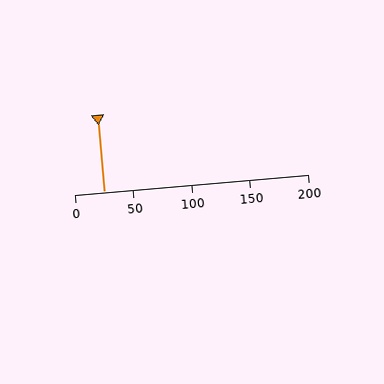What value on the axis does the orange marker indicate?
The marker indicates approximately 25.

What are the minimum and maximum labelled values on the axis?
The axis runs from 0 to 200.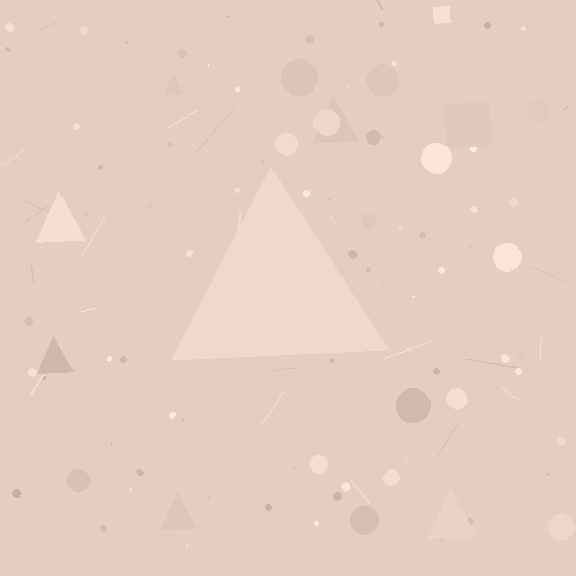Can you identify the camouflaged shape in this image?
The camouflaged shape is a triangle.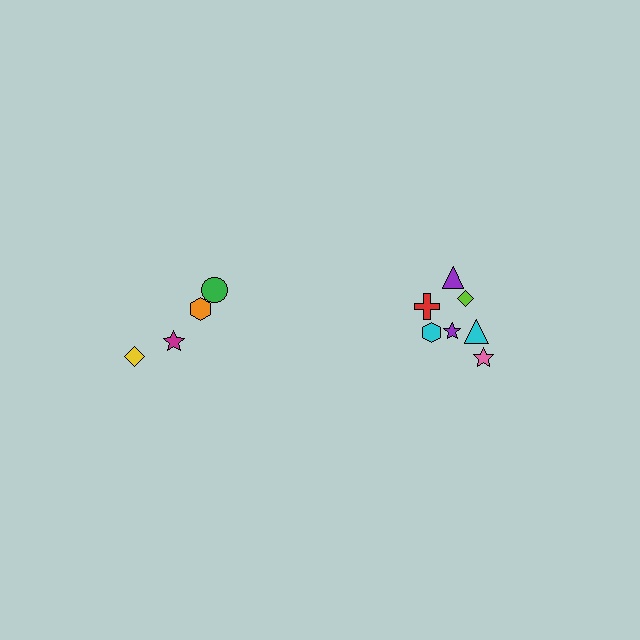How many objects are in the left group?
There are 4 objects.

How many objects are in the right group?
There are 7 objects.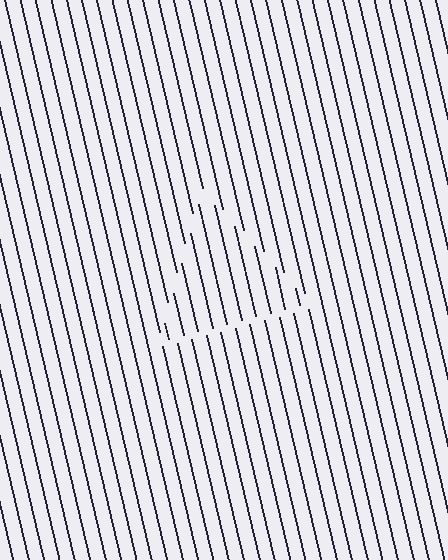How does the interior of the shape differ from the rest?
The interior of the shape contains the same grating, shifted by half a period — the contour is defined by the phase discontinuity where line-ends from the inner and outer gratings abut.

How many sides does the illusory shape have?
3 sides — the line-ends trace a triangle.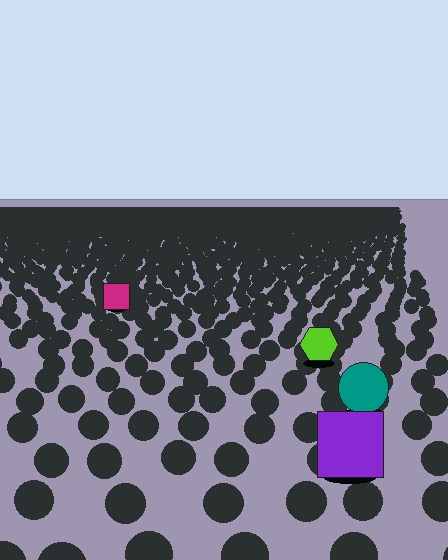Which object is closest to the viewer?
The purple square is closest. The texture marks near it are larger and more spread out.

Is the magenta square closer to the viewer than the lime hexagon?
No. The lime hexagon is closer — you can tell from the texture gradient: the ground texture is coarser near it.